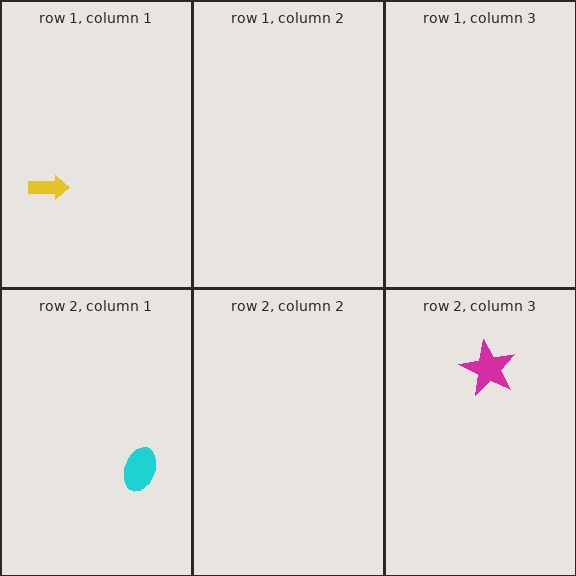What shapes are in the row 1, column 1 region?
The yellow arrow.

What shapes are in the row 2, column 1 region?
The cyan ellipse.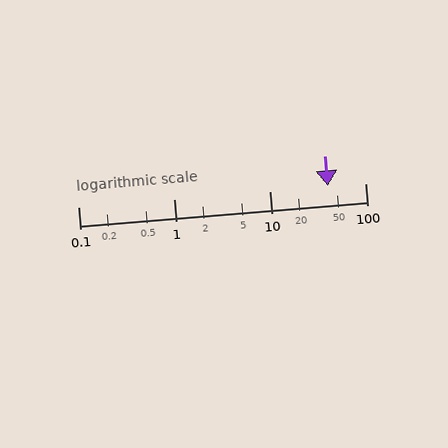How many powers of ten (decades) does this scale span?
The scale spans 3 decades, from 0.1 to 100.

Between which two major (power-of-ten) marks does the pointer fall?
The pointer is between 10 and 100.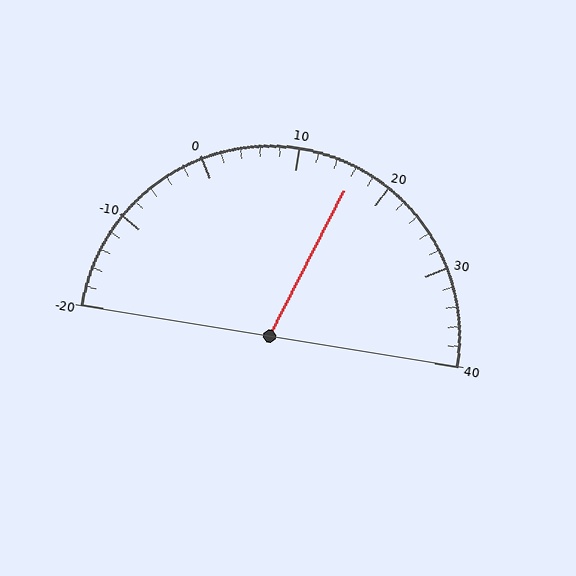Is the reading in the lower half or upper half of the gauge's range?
The reading is in the upper half of the range (-20 to 40).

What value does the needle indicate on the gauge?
The needle indicates approximately 16.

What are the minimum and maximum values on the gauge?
The gauge ranges from -20 to 40.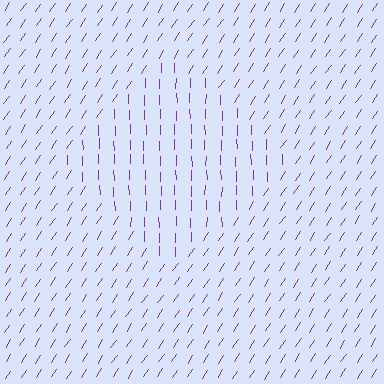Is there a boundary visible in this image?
Yes, there is a texture boundary formed by a change in line orientation.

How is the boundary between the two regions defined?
The boundary is defined purely by a change in line orientation (approximately 34 degrees difference). All lines are the same color and thickness.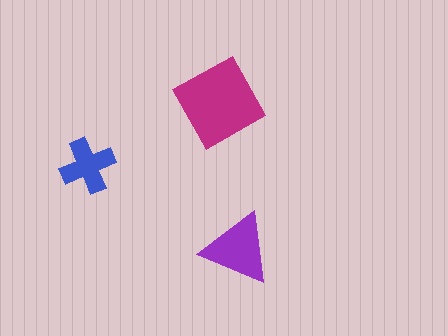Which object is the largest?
The magenta diamond.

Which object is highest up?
The magenta diamond is topmost.